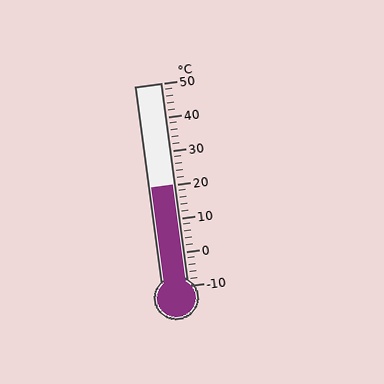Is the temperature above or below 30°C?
The temperature is below 30°C.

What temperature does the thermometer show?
The thermometer shows approximately 20°C.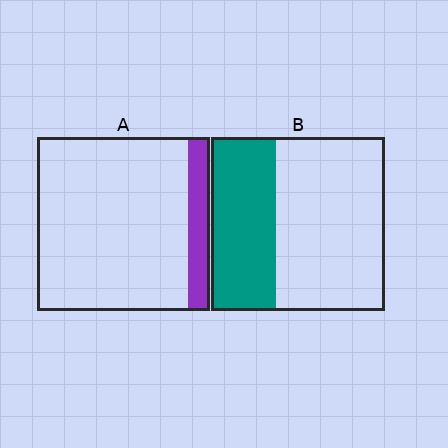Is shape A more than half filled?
No.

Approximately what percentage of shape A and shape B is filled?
A is approximately 15% and B is approximately 35%.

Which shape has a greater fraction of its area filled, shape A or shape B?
Shape B.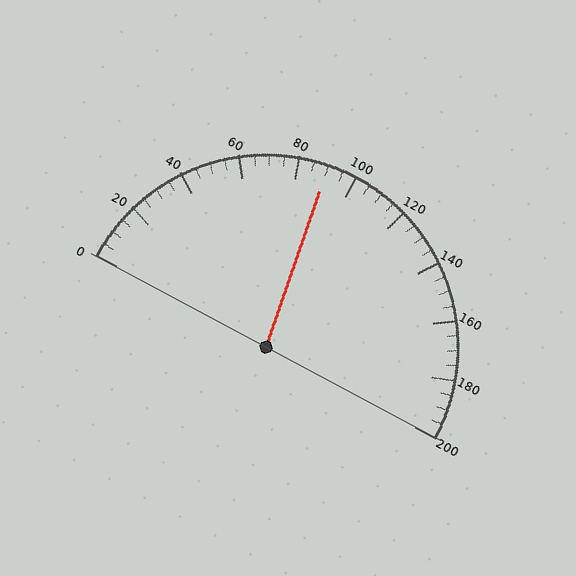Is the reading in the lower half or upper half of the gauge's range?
The reading is in the lower half of the range (0 to 200).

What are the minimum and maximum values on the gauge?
The gauge ranges from 0 to 200.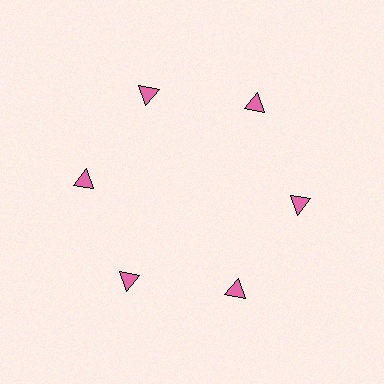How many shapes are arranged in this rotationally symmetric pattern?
There are 6 shapes, arranged in 6 groups of 1.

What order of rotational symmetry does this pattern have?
This pattern has 6-fold rotational symmetry.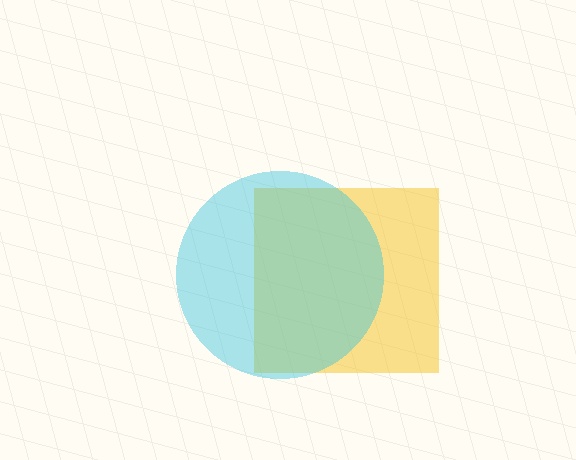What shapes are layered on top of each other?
The layered shapes are: a yellow square, a cyan circle.